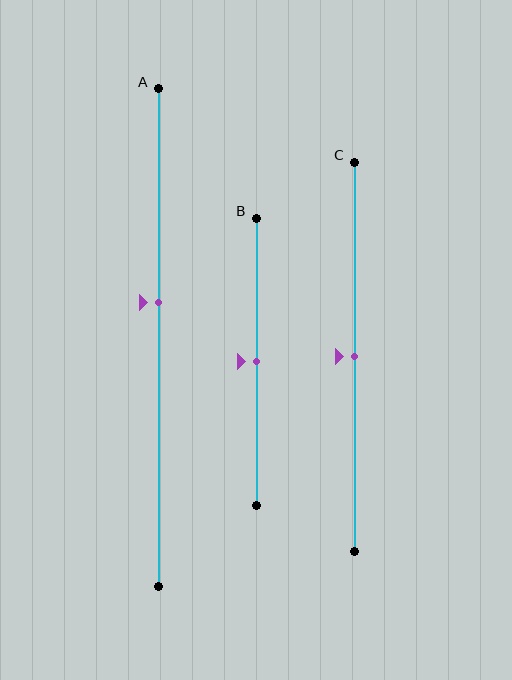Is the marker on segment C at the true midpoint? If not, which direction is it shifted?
Yes, the marker on segment C is at the true midpoint.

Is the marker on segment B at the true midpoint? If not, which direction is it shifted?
Yes, the marker on segment B is at the true midpoint.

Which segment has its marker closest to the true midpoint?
Segment B has its marker closest to the true midpoint.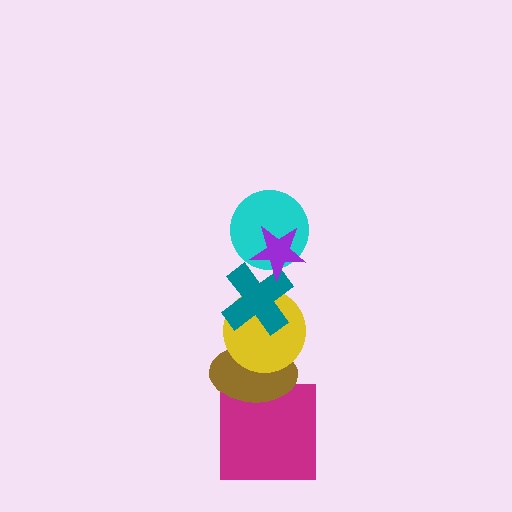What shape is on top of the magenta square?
The brown ellipse is on top of the magenta square.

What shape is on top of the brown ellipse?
The yellow circle is on top of the brown ellipse.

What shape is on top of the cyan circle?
The purple star is on top of the cyan circle.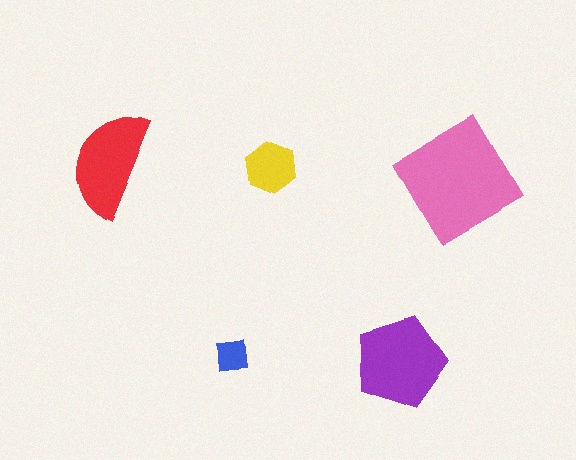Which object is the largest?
The pink diamond.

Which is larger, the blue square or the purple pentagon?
The purple pentagon.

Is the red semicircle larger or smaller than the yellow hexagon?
Larger.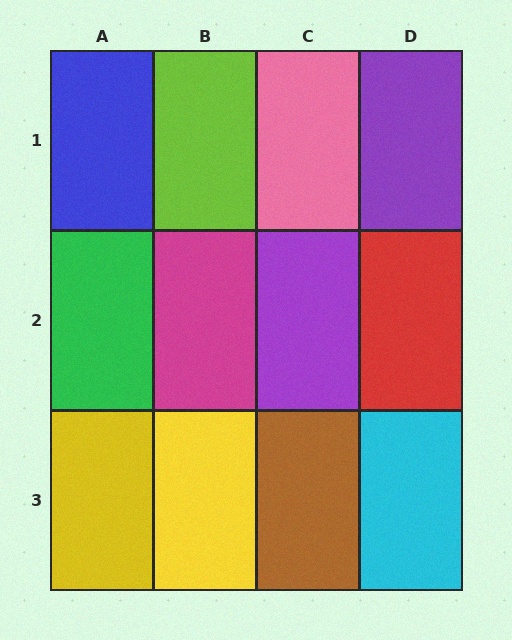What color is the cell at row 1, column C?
Pink.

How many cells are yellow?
2 cells are yellow.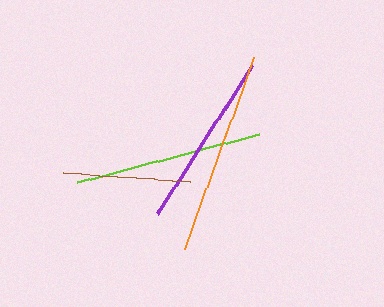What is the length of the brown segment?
The brown segment is approximately 127 pixels long.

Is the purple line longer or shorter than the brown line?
The purple line is longer than the brown line.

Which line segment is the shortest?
The brown line is the shortest at approximately 127 pixels.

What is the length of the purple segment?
The purple segment is approximately 176 pixels long.